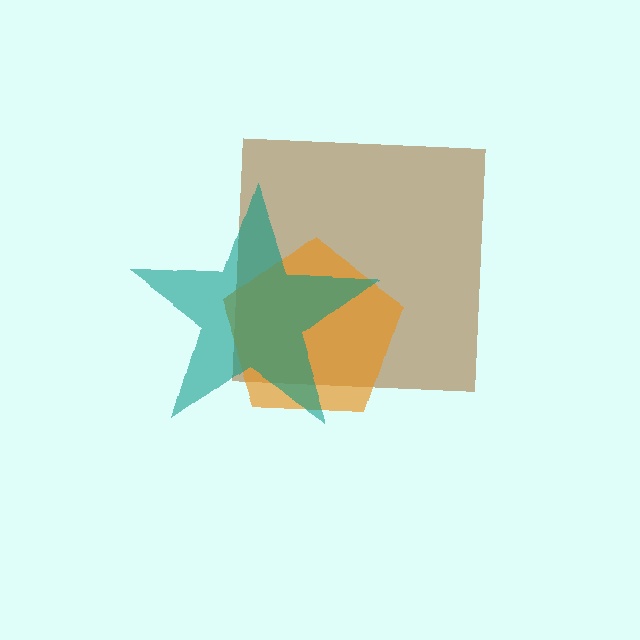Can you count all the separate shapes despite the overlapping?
Yes, there are 3 separate shapes.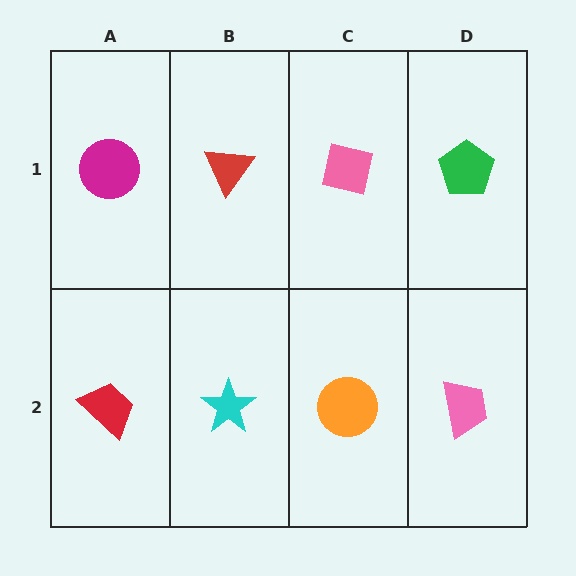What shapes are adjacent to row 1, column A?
A red trapezoid (row 2, column A), a red triangle (row 1, column B).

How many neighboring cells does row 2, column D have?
2.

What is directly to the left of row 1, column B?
A magenta circle.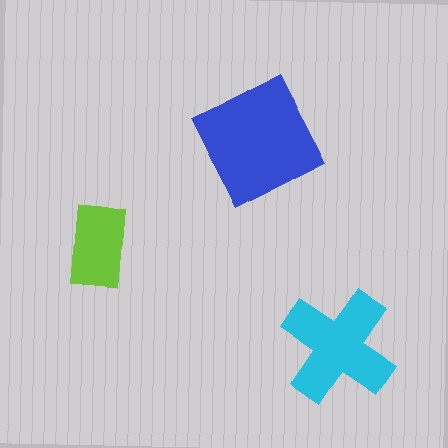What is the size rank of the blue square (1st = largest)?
1st.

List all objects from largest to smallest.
The blue square, the cyan cross, the lime rectangle.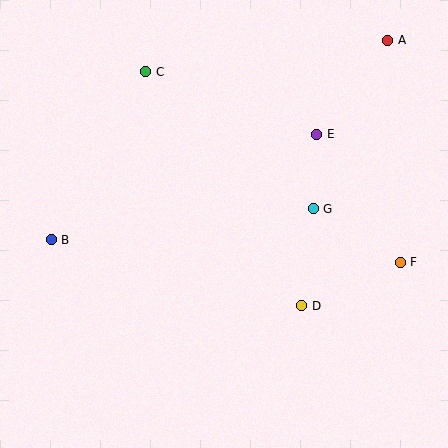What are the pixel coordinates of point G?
Point G is at (313, 209).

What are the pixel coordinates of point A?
Point A is at (388, 40).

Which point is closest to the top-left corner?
Point C is closest to the top-left corner.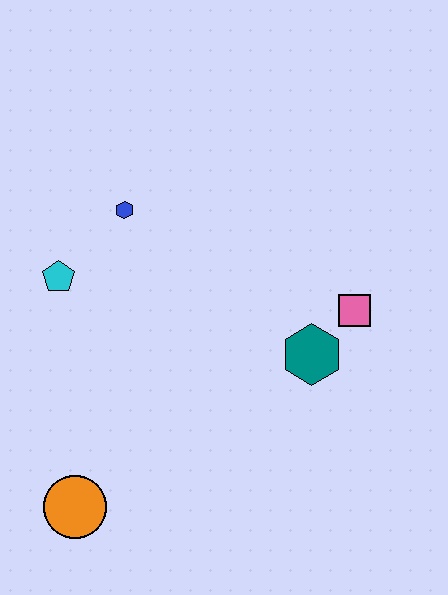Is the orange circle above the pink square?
No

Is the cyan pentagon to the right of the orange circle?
No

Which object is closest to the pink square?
The teal hexagon is closest to the pink square.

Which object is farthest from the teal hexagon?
The orange circle is farthest from the teal hexagon.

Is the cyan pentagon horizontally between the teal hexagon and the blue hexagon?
No